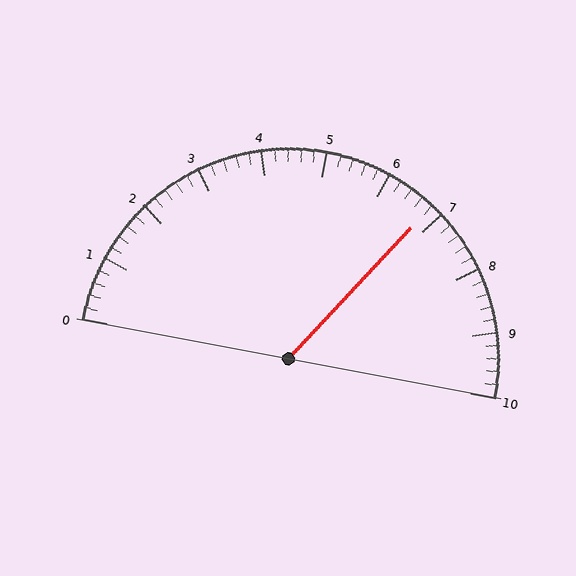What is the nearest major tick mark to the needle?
The nearest major tick mark is 7.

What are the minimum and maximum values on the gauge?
The gauge ranges from 0 to 10.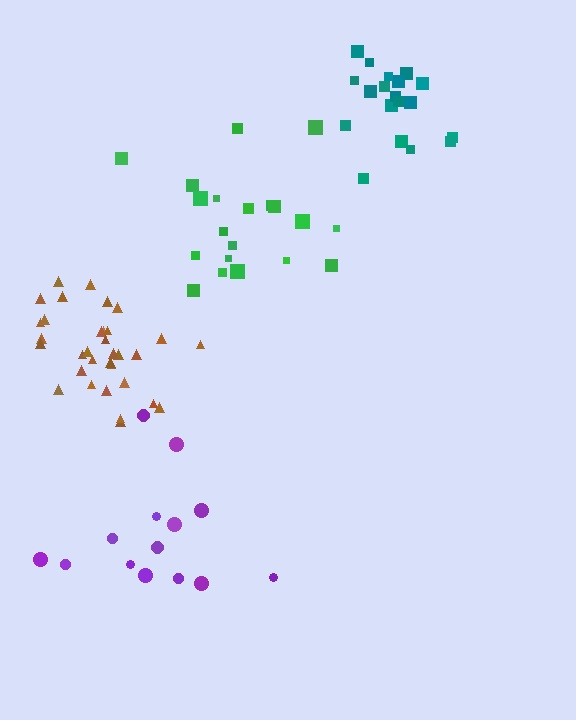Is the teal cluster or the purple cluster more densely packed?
Teal.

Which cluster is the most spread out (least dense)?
Purple.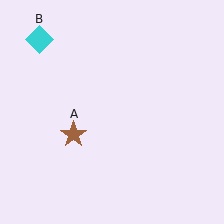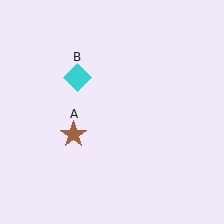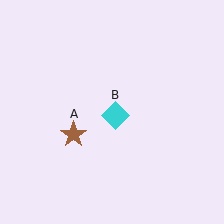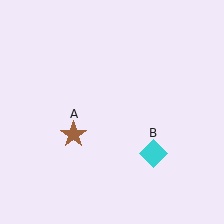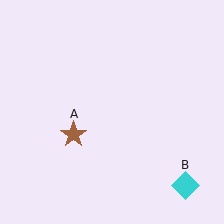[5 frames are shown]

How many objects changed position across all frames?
1 object changed position: cyan diamond (object B).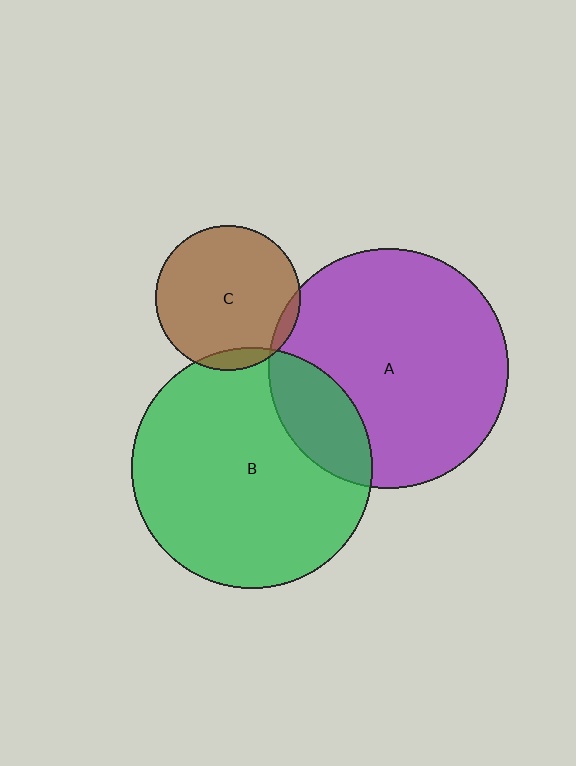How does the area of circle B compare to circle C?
Approximately 2.8 times.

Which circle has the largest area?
Circle B (green).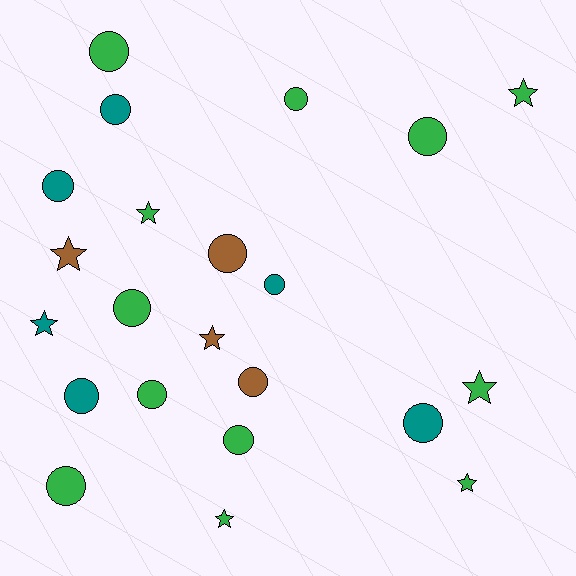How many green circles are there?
There are 7 green circles.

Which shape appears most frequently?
Circle, with 14 objects.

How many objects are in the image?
There are 22 objects.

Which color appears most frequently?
Green, with 12 objects.